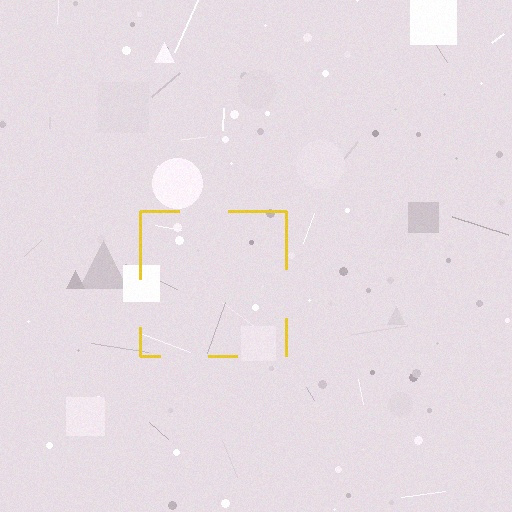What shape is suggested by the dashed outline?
The dashed outline suggests a square.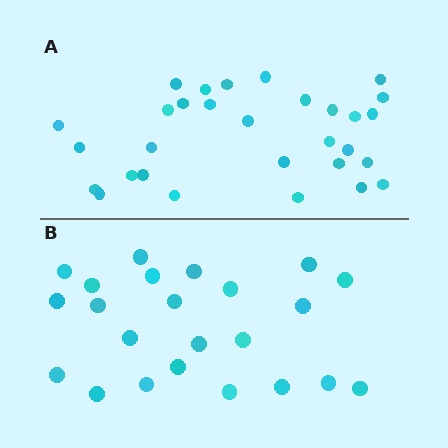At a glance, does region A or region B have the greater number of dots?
Region A (the top region) has more dots.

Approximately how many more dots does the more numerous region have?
Region A has roughly 8 or so more dots than region B.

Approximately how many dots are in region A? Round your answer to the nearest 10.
About 30 dots.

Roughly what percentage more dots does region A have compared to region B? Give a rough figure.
About 30% more.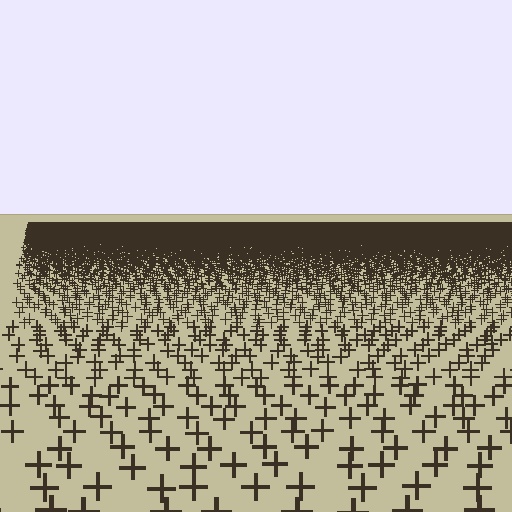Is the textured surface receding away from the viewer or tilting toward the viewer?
The surface is receding away from the viewer. Texture elements get smaller and denser toward the top.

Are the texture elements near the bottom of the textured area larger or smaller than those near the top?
Larger. Near the bottom, elements are closer to the viewer and appear at a bigger on-screen size.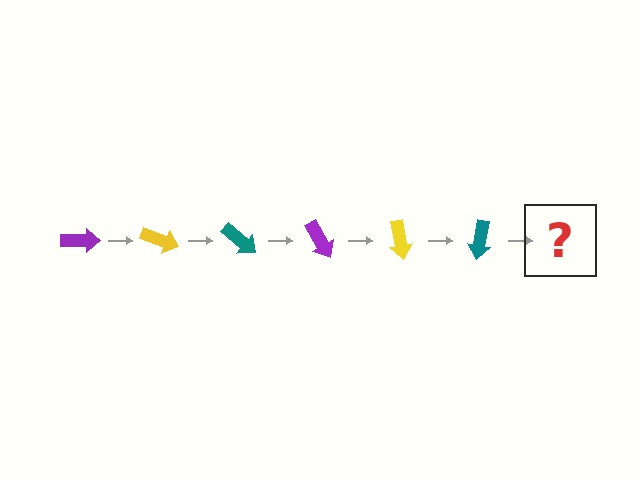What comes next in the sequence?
The next element should be a purple arrow, rotated 120 degrees from the start.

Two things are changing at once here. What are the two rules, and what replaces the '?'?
The two rules are that it rotates 20 degrees each step and the color cycles through purple, yellow, and teal. The '?' should be a purple arrow, rotated 120 degrees from the start.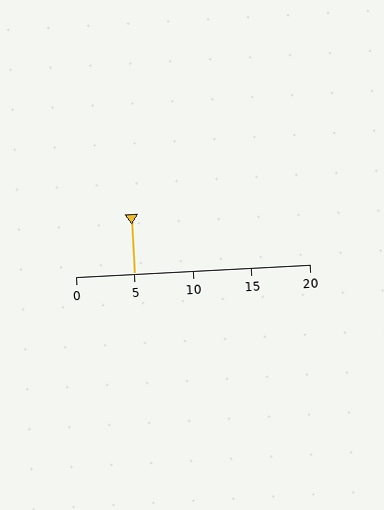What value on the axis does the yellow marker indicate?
The marker indicates approximately 5.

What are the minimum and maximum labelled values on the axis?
The axis runs from 0 to 20.